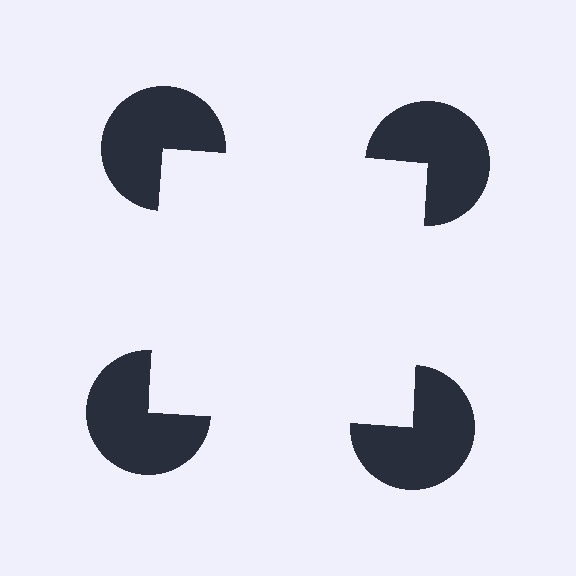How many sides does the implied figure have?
4 sides.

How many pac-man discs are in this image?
There are 4 — one at each vertex of the illusory square.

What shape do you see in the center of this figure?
An illusory square — its edges are inferred from the aligned wedge cuts in the pac-man discs, not physically drawn.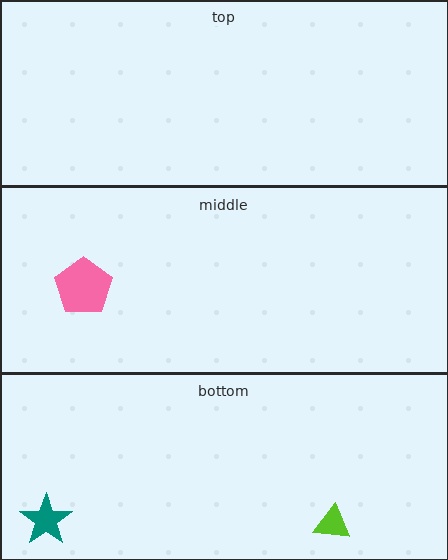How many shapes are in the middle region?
1.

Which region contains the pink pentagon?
The middle region.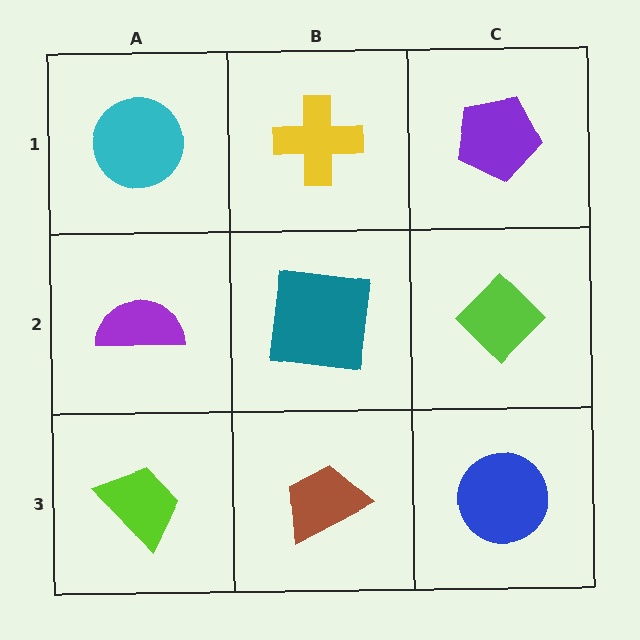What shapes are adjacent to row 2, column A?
A cyan circle (row 1, column A), a lime trapezoid (row 3, column A), a teal square (row 2, column B).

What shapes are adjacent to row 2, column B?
A yellow cross (row 1, column B), a brown trapezoid (row 3, column B), a purple semicircle (row 2, column A), a lime diamond (row 2, column C).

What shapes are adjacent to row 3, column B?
A teal square (row 2, column B), a lime trapezoid (row 3, column A), a blue circle (row 3, column C).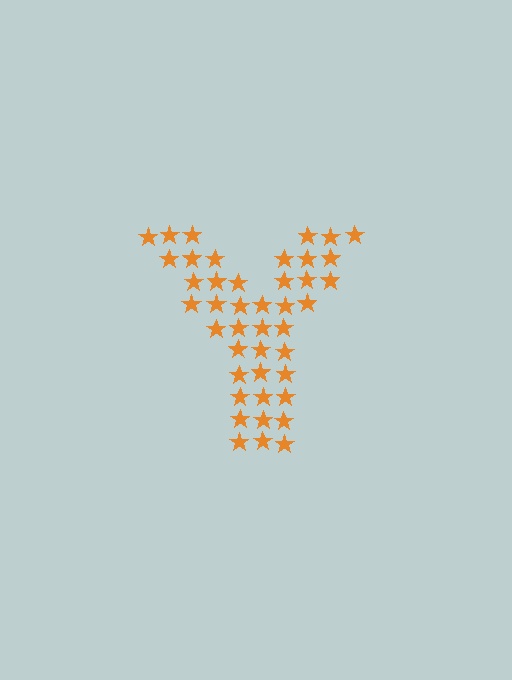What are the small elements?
The small elements are stars.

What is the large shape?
The large shape is the letter Y.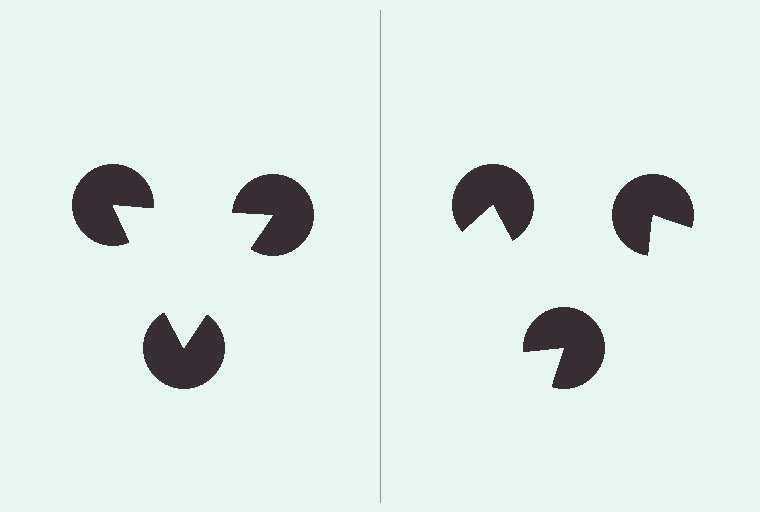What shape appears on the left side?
An illusory triangle.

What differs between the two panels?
The pac-man discs are positioned identically on both sides; only the wedge orientations differ. On the left they align to a triangle; on the right they are misaligned.